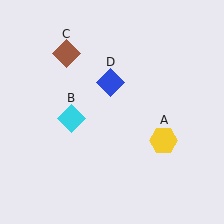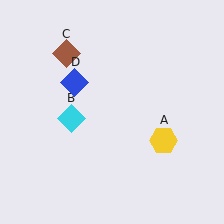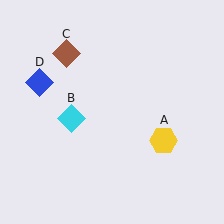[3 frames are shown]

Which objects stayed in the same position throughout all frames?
Yellow hexagon (object A) and cyan diamond (object B) and brown diamond (object C) remained stationary.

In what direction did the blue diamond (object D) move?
The blue diamond (object D) moved left.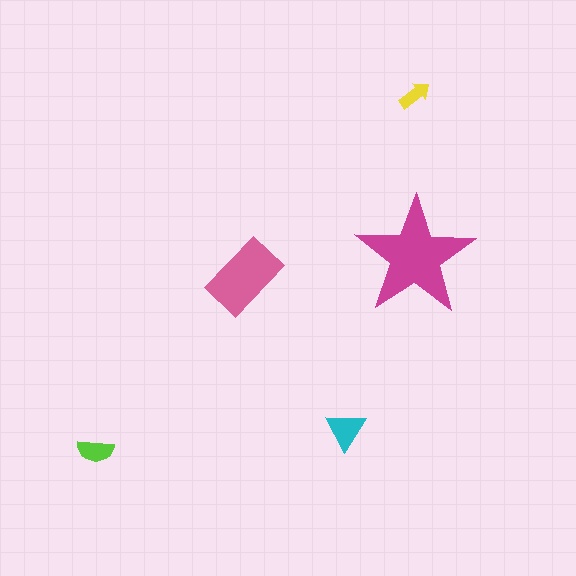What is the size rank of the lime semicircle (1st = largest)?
4th.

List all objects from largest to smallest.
The magenta star, the pink rectangle, the cyan triangle, the lime semicircle, the yellow arrow.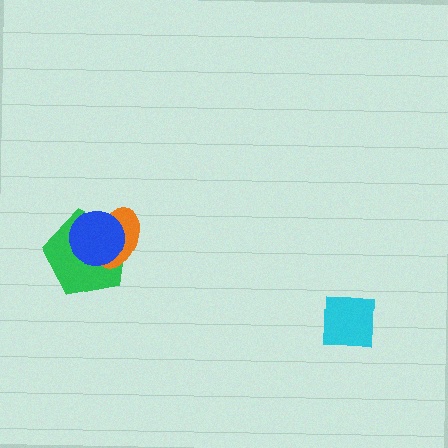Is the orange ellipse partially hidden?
Yes, it is partially covered by another shape.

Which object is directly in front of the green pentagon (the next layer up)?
The orange ellipse is directly in front of the green pentagon.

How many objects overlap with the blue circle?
2 objects overlap with the blue circle.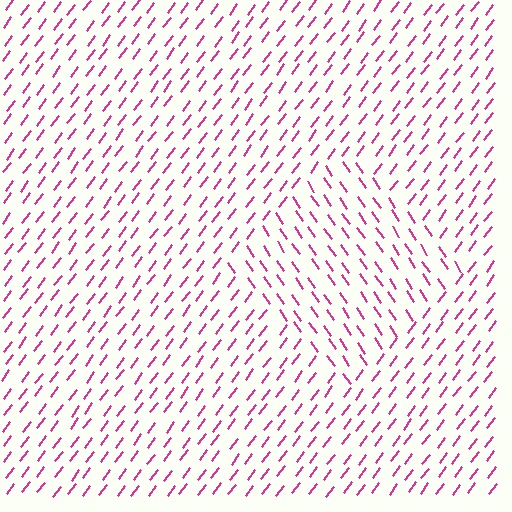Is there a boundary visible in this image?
Yes, there is a texture boundary formed by a change in line orientation.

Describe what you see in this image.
The image is filled with small magenta line segments. A diamond region in the image has lines oriented differently from the surrounding lines, creating a visible texture boundary.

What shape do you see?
I see a diamond.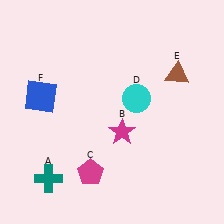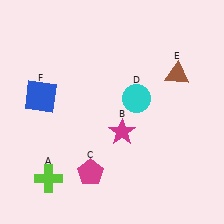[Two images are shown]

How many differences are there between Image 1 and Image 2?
There is 1 difference between the two images.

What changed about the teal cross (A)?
In Image 1, A is teal. In Image 2, it changed to lime.